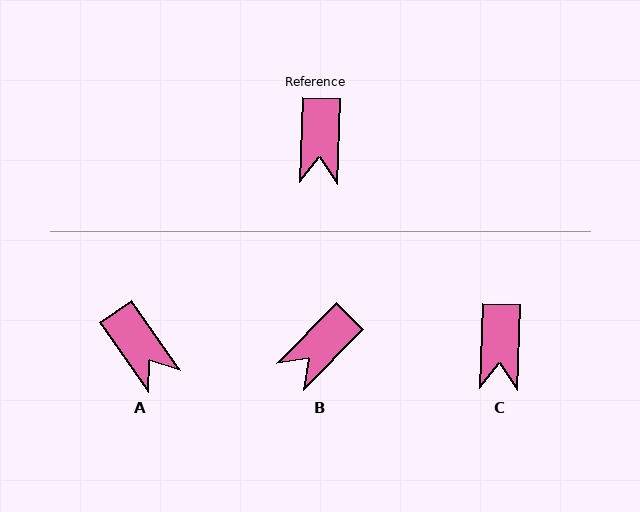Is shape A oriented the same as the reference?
No, it is off by about 38 degrees.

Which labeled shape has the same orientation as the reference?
C.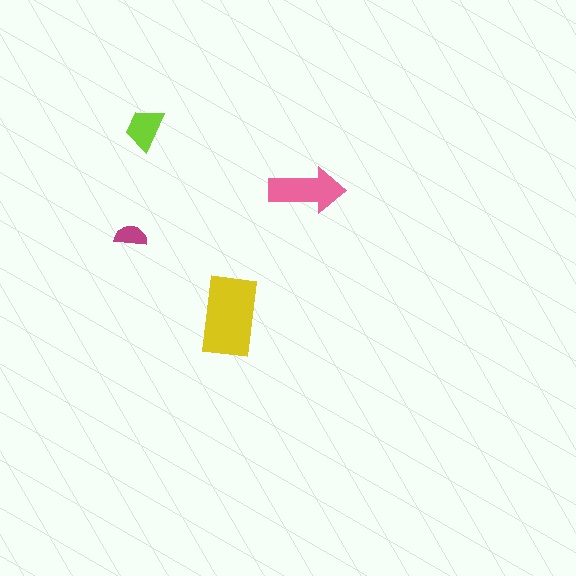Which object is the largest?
The yellow rectangle.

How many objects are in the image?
There are 4 objects in the image.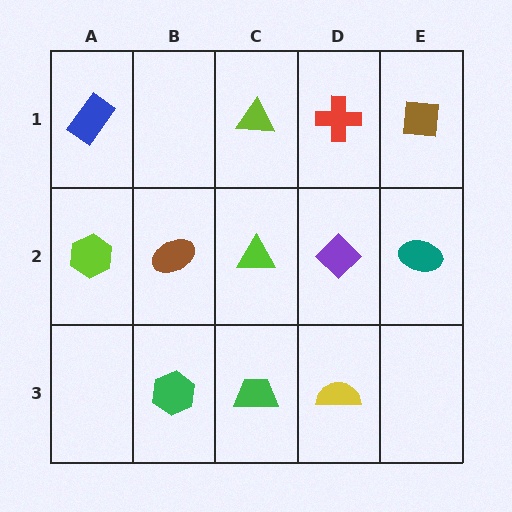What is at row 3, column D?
A yellow semicircle.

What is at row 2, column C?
A lime triangle.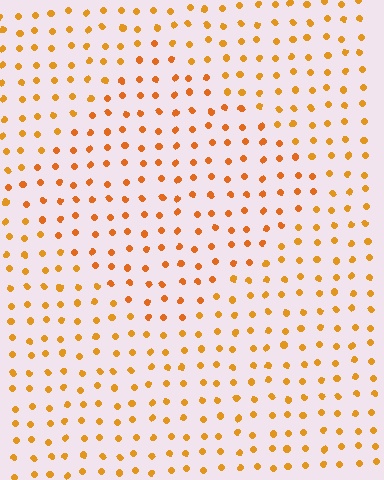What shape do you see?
I see a diamond.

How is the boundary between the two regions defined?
The boundary is defined purely by a slight shift in hue (about 13 degrees). Spacing, size, and orientation are identical on both sides.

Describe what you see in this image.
The image is filled with small orange elements in a uniform arrangement. A diamond-shaped region is visible where the elements are tinted to a slightly different hue, forming a subtle color boundary.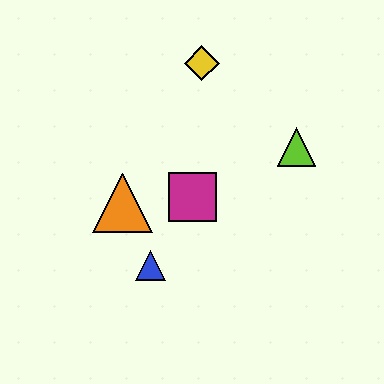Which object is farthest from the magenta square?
The yellow diamond is farthest from the magenta square.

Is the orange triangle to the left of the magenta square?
Yes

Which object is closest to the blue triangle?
The orange triangle is closest to the blue triangle.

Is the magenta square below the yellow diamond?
Yes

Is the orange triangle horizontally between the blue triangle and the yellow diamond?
No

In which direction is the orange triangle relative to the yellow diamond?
The orange triangle is below the yellow diamond.